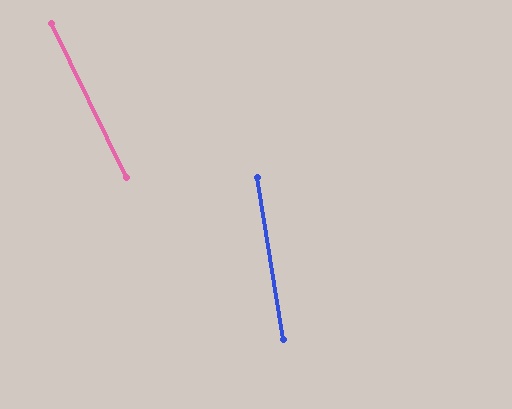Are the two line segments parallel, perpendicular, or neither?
Neither parallel nor perpendicular — they differ by about 17°.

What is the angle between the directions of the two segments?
Approximately 17 degrees.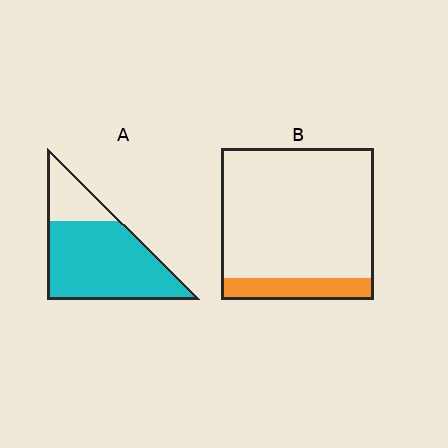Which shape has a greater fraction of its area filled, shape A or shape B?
Shape A.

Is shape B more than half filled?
No.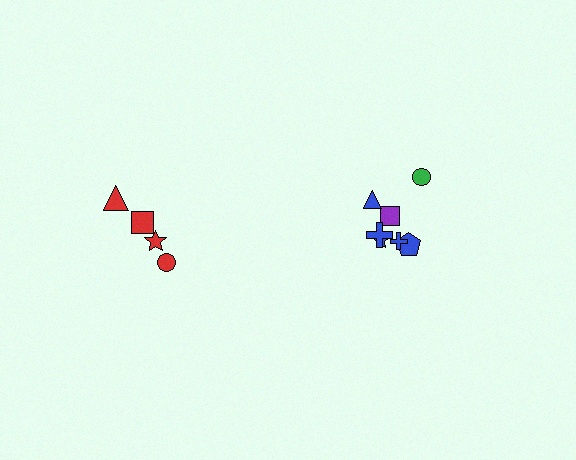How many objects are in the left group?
There are 4 objects.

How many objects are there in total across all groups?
There are 11 objects.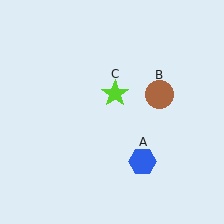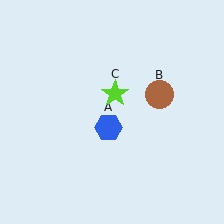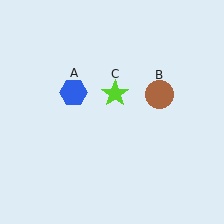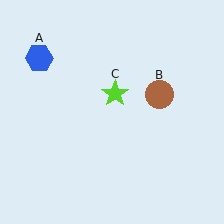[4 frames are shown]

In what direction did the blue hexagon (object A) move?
The blue hexagon (object A) moved up and to the left.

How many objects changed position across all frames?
1 object changed position: blue hexagon (object A).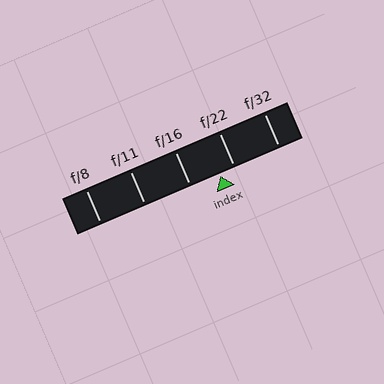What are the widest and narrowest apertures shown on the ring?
The widest aperture shown is f/8 and the narrowest is f/32.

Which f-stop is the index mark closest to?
The index mark is closest to f/22.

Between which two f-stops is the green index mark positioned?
The index mark is between f/16 and f/22.